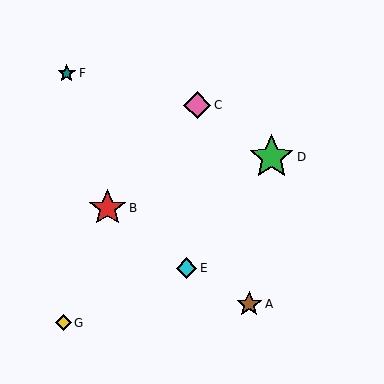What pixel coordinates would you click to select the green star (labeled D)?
Click at (272, 157) to select the green star D.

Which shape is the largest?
The green star (labeled D) is the largest.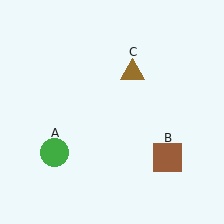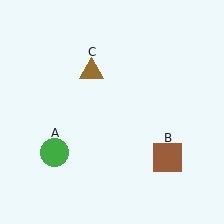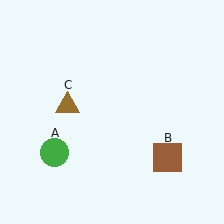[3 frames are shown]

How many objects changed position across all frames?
1 object changed position: brown triangle (object C).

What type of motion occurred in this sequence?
The brown triangle (object C) rotated counterclockwise around the center of the scene.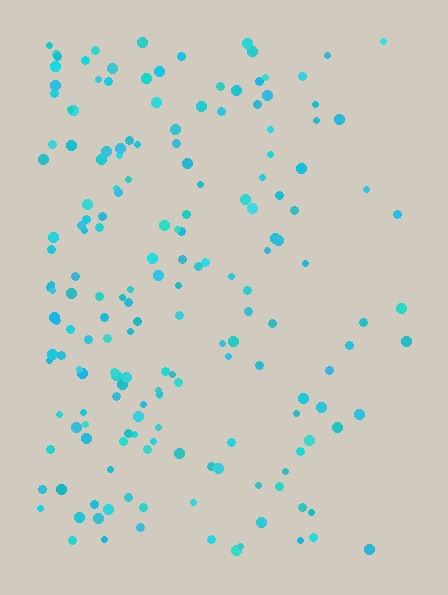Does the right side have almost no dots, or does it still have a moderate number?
Still a moderate number, just noticeably fewer than the left.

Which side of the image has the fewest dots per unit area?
The right.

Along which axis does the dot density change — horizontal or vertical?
Horizontal.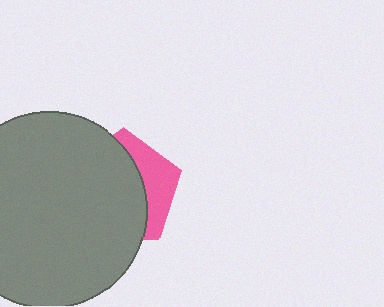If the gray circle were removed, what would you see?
You would see the complete pink pentagon.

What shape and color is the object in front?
The object in front is a gray circle.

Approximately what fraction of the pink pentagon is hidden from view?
Roughly 68% of the pink pentagon is hidden behind the gray circle.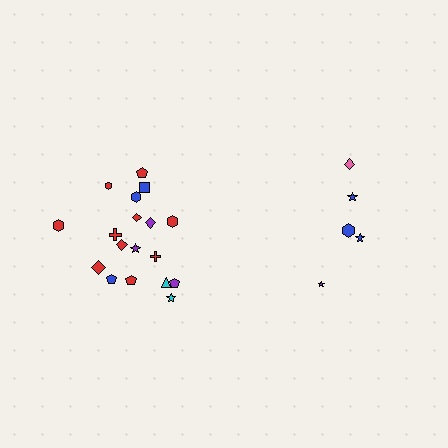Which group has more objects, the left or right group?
The left group.